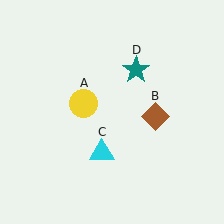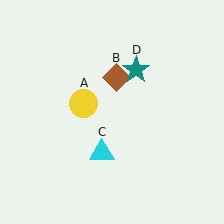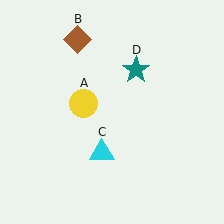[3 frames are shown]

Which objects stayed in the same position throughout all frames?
Yellow circle (object A) and cyan triangle (object C) and teal star (object D) remained stationary.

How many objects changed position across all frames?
1 object changed position: brown diamond (object B).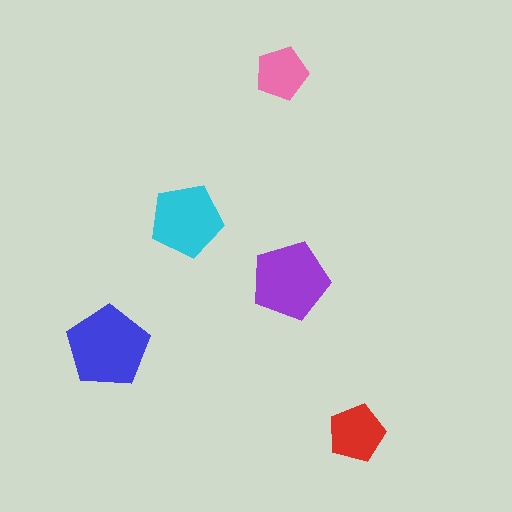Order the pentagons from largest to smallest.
the blue one, the purple one, the cyan one, the red one, the pink one.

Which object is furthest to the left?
The blue pentagon is leftmost.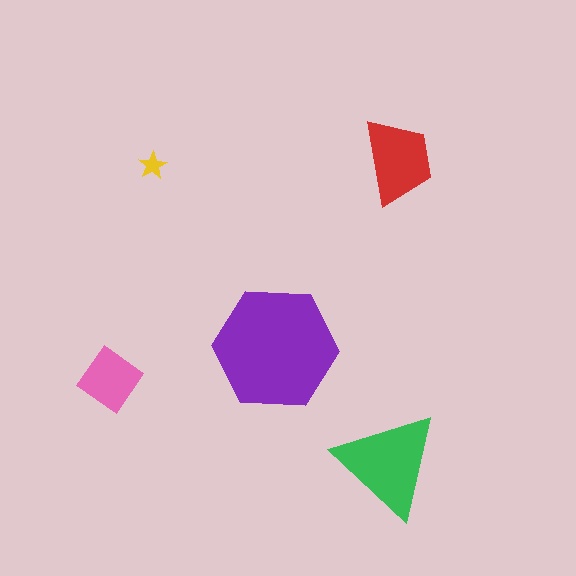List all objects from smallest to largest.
The yellow star, the pink diamond, the red trapezoid, the green triangle, the purple hexagon.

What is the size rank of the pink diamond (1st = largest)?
4th.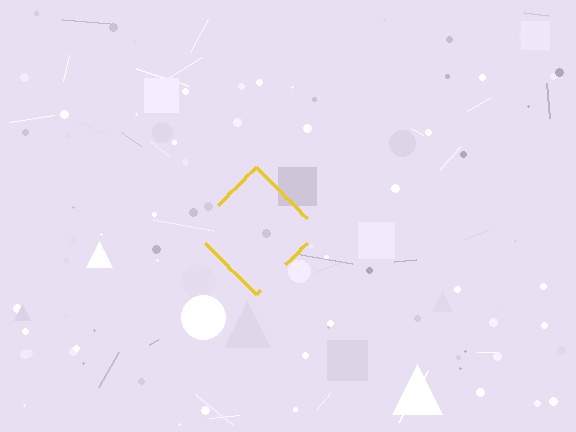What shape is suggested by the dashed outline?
The dashed outline suggests a diamond.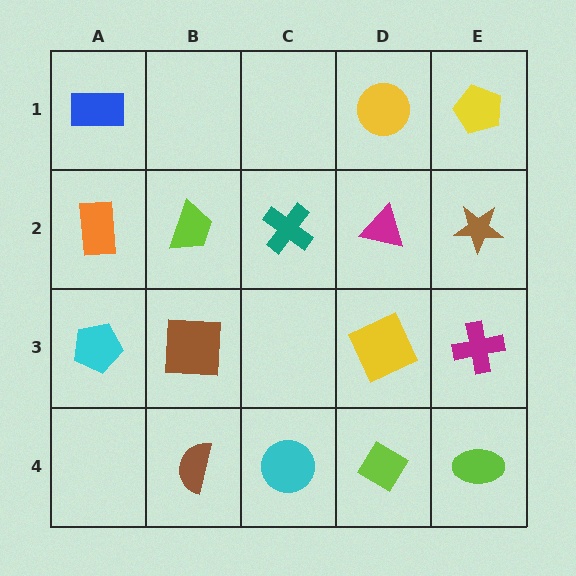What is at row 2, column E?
A brown star.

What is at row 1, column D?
A yellow circle.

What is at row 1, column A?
A blue rectangle.